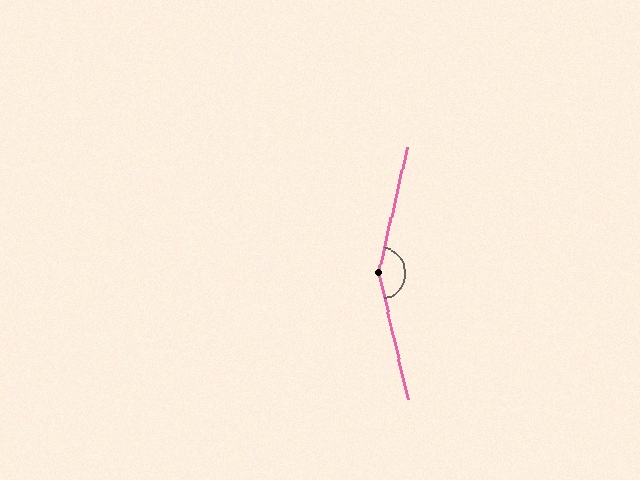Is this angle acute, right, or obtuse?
It is obtuse.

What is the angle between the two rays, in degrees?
Approximately 154 degrees.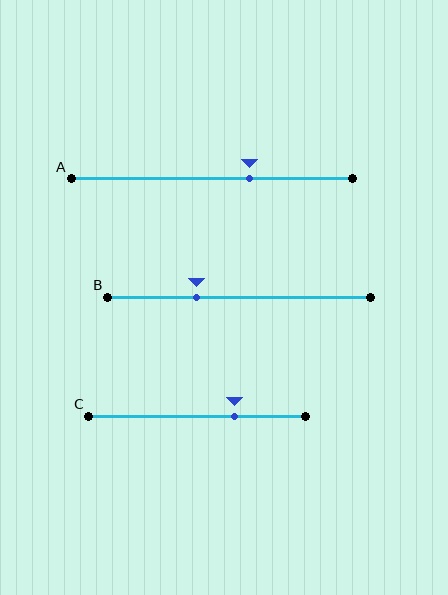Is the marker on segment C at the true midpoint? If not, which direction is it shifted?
No, the marker on segment C is shifted to the right by about 17% of the segment length.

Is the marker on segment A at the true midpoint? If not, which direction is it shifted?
No, the marker on segment A is shifted to the right by about 14% of the segment length.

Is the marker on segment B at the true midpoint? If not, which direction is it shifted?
No, the marker on segment B is shifted to the left by about 16% of the segment length.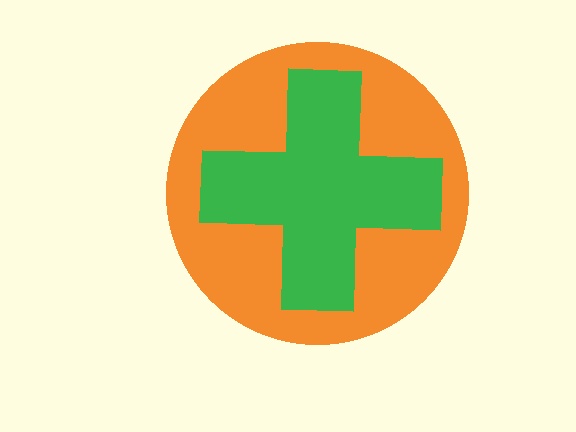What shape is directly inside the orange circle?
The green cross.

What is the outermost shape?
The orange circle.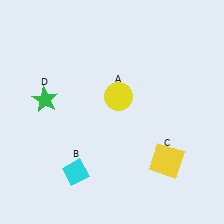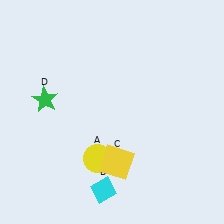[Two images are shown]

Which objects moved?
The objects that moved are: the yellow circle (A), the cyan diamond (B), the yellow square (C).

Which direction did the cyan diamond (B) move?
The cyan diamond (B) moved right.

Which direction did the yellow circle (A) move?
The yellow circle (A) moved down.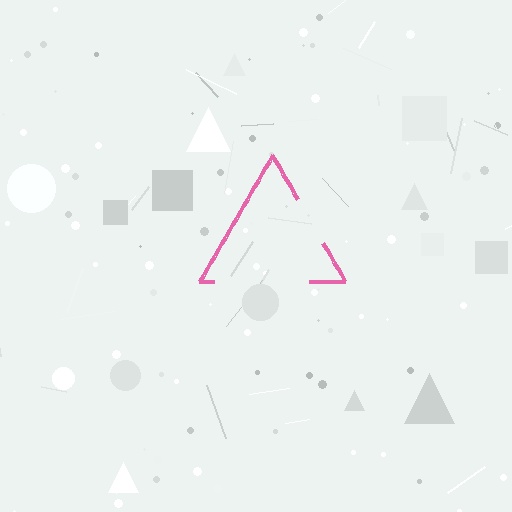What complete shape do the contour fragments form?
The contour fragments form a triangle.